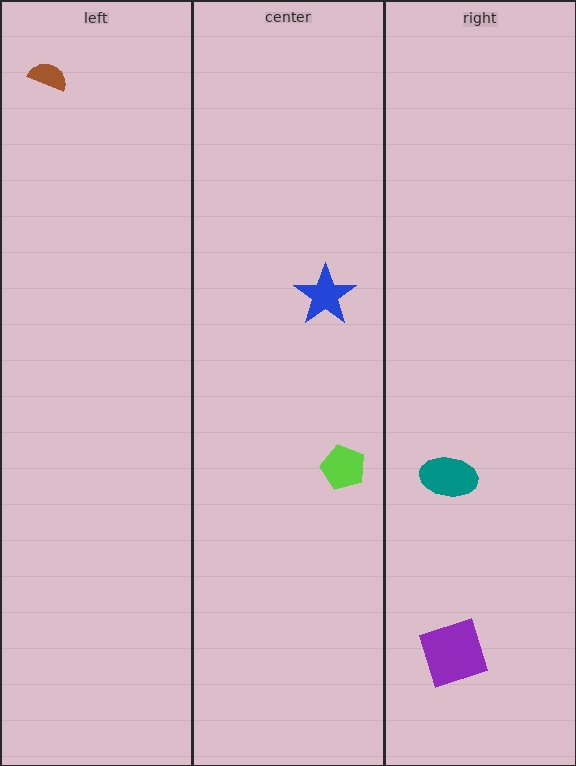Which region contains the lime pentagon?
The center region.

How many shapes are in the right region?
2.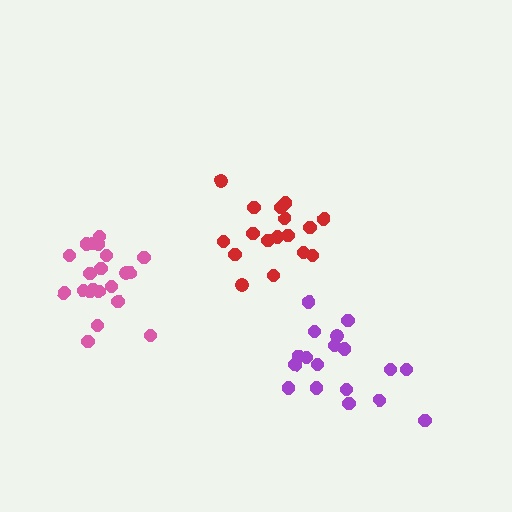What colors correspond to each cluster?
The clusters are colored: pink, red, purple.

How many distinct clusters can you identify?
There are 3 distinct clusters.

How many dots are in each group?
Group 1: 21 dots, Group 2: 17 dots, Group 3: 18 dots (56 total).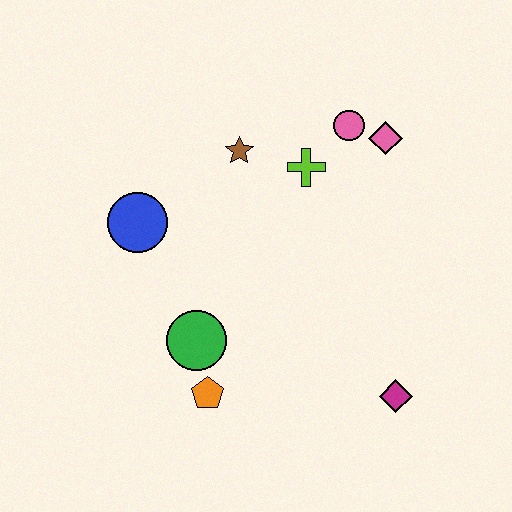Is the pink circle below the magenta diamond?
No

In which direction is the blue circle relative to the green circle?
The blue circle is above the green circle.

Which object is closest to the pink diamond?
The pink circle is closest to the pink diamond.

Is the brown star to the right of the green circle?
Yes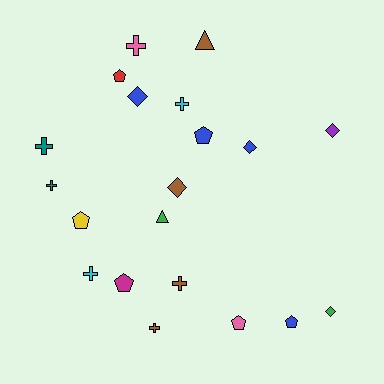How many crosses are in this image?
There are 7 crosses.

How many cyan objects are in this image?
There are 2 cyan objects.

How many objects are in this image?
There are 20 objects.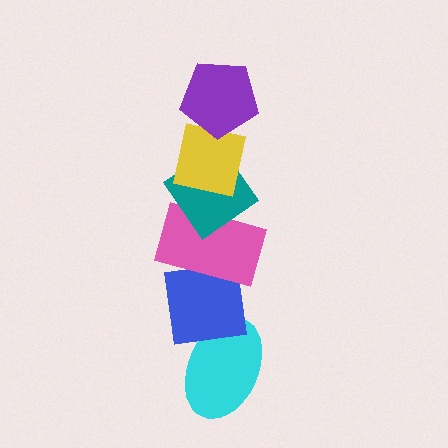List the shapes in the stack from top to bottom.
From top to bottom: the purple pentagon, the yellow square, the teal diamond, the pink rectangle, the blue square, the cyan ellipse.